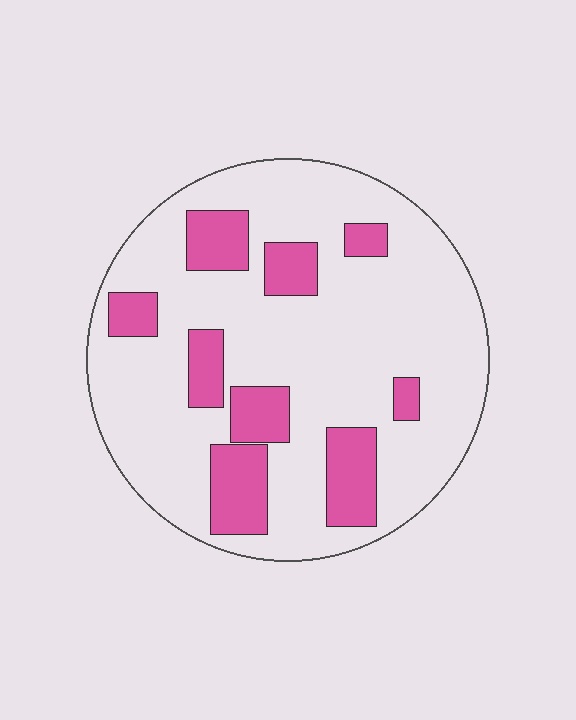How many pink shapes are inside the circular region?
9.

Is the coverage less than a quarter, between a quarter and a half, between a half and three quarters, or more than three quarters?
Less than a quarter.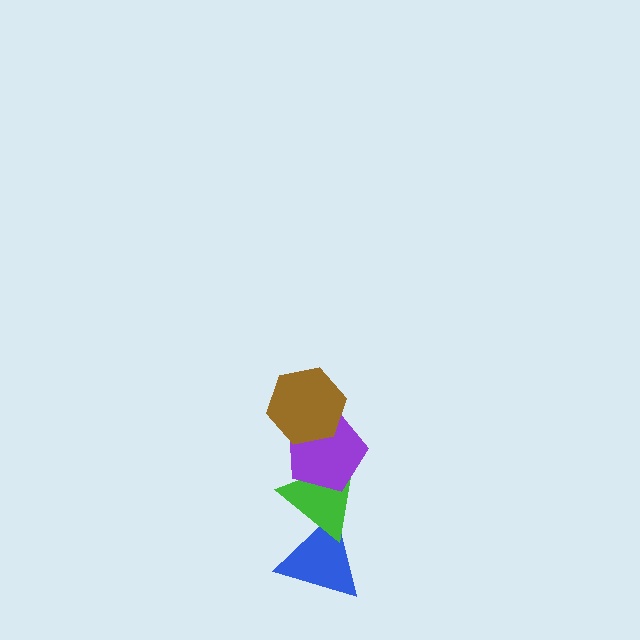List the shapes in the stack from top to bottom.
From top to bottom: the brown hexagon, the purple pentagon, the green triangle, the blue triangle.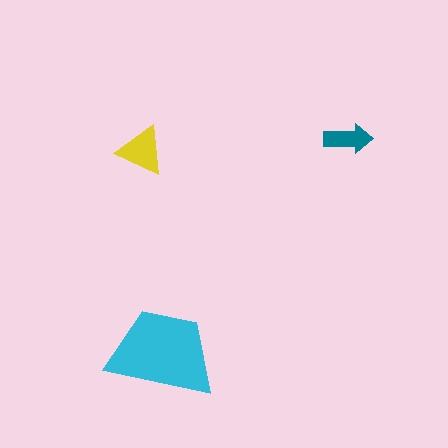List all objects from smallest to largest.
The teal arrow, the yellow triangle, the cyan trapezoid.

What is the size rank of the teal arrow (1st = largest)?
3rd.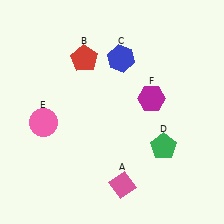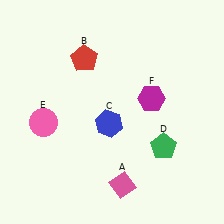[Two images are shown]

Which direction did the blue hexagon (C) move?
The blue hexagon (C) moved down.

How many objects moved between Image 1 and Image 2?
1 object moved between the two images.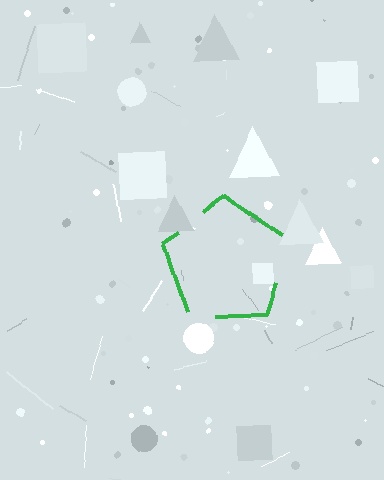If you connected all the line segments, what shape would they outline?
They would outline a pentagon.